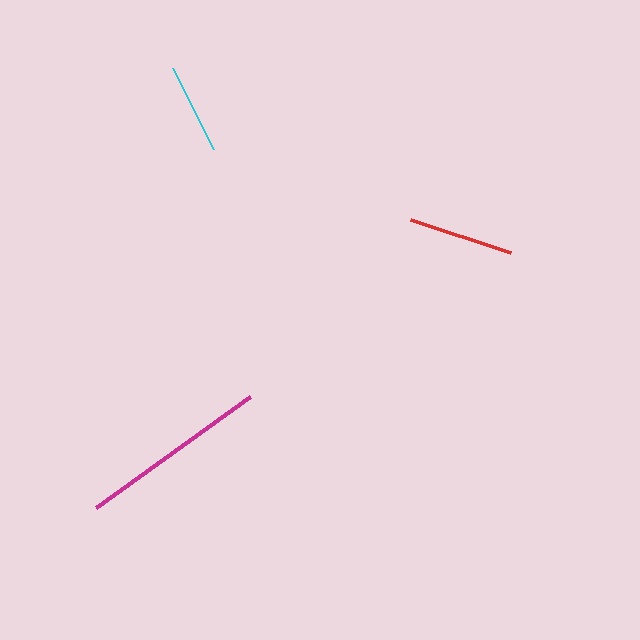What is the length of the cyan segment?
The cyan segment is approximately 92 pixels long.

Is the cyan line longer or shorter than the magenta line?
The magenta line is longer than the cyan line.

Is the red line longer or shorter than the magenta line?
The magenta line is longer than the red line.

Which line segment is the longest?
The magenta line is the longest at approximately 190 pixels.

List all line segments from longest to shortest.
From longest to shortest: magenta, red, cyan.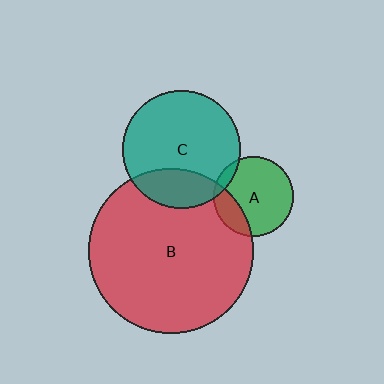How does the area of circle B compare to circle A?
Approximately 4.3 times.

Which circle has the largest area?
Circle B (red).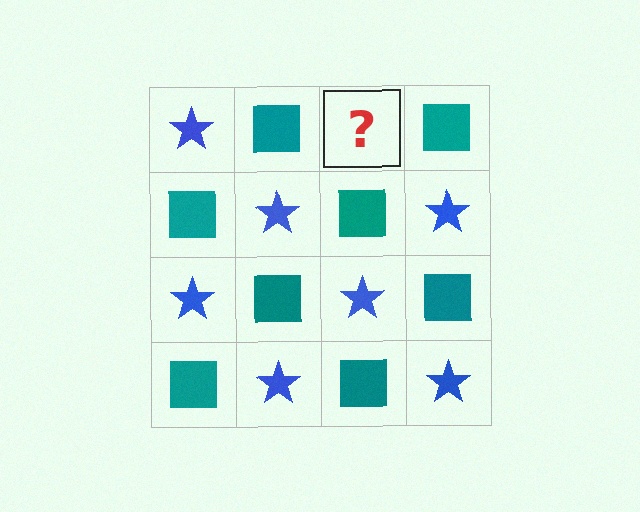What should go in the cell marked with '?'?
The missing cell should contain a blue star.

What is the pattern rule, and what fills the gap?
The rule is that it alternates blue star and teal square in a checkerboard pattern. The gap should be filled with a blue star.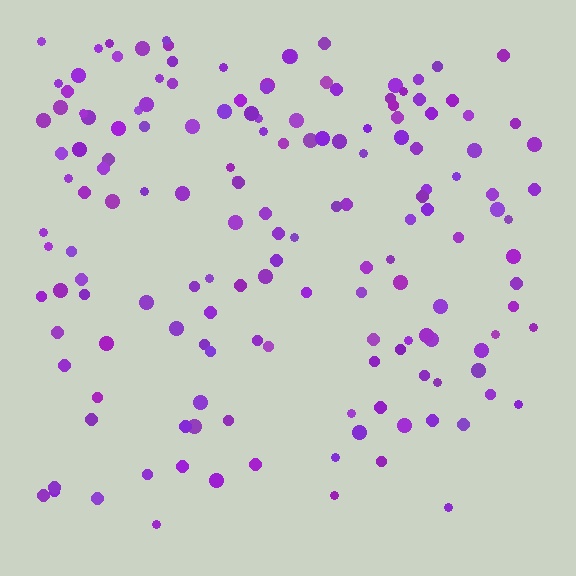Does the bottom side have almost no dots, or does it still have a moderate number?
Still a moderate number, just noticeably fewer than the top.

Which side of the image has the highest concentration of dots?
The top.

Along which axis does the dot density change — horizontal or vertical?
Vertical.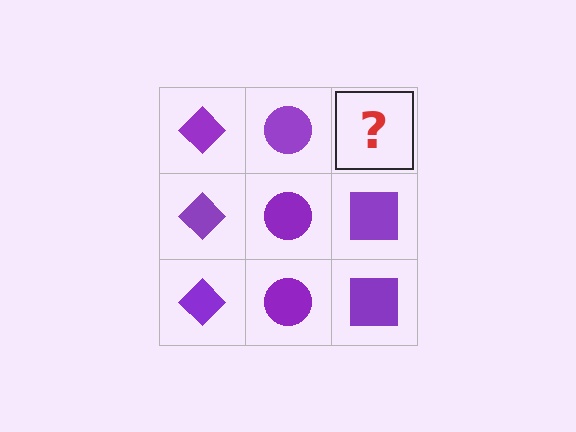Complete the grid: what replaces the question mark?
The question mark should be replaced with a purple square.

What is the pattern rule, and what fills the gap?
The rule is that each column has a consistent shape. The gap should be filled with a purple square.